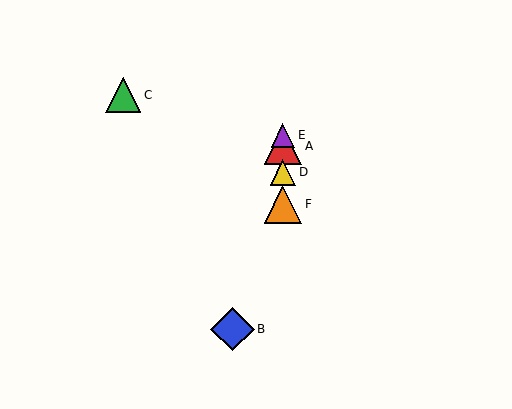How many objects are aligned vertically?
4 objects (A, D, E, F) are aligned vertically.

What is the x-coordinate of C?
Object C is at x≈123.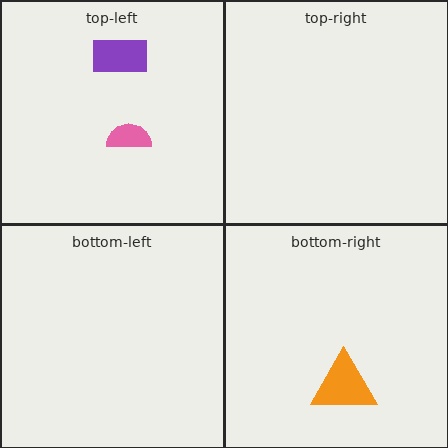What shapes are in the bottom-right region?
The orange triangle.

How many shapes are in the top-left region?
2.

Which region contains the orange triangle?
The bottom-right region.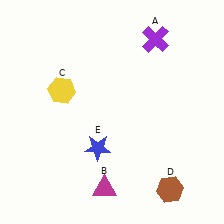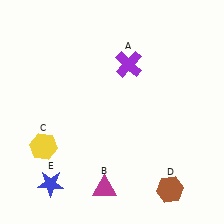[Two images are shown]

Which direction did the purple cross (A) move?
The purple cross (A) moved left.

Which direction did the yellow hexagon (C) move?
The yellow hexagon (C) moved down.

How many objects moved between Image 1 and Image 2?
3 objects moved between the two images.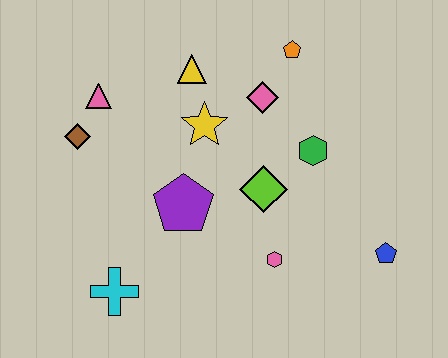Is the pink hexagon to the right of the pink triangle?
Yes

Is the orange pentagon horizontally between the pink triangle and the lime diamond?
No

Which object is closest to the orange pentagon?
The pink diamond is closest to the orange pentagon.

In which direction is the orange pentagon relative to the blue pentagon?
The orange pentagon is above the blue pentagon.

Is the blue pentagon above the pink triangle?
No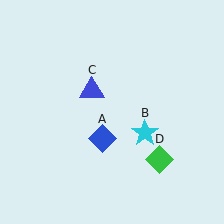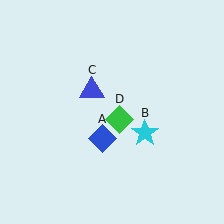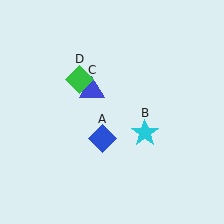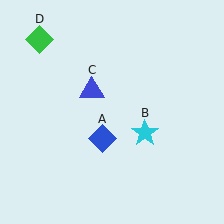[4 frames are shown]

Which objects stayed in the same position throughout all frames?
Blue diamond (object A) and cyan star (object B) and blue triangle (object C) remained stationary.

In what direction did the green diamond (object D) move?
The green diamond (object D) moved up and to the left.